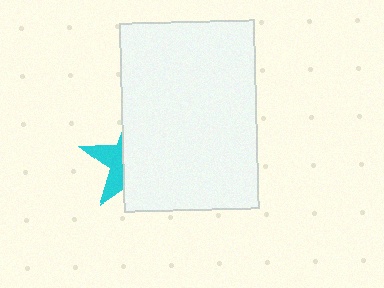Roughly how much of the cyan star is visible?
A small part of it is visible (roughly 33%).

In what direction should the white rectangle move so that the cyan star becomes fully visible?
The white rectangle should move right. That is the shortest direction to clear the overlap and leave the cyan star fully visible.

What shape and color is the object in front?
The object in front is a white rectangle.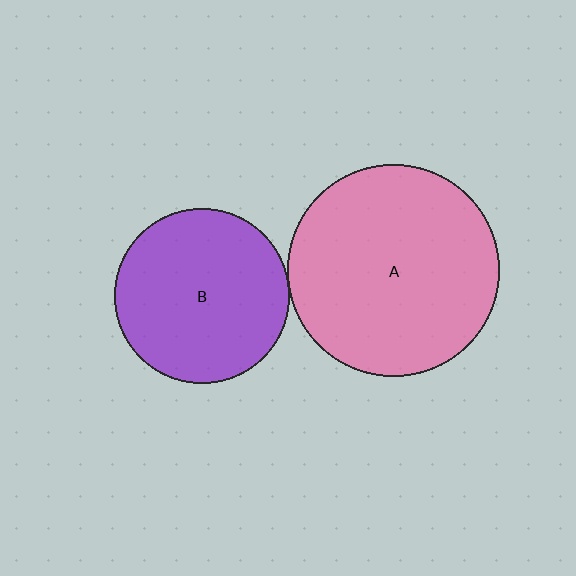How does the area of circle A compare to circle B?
Approximately 1.5 times.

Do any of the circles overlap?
No, none of the circles overlap.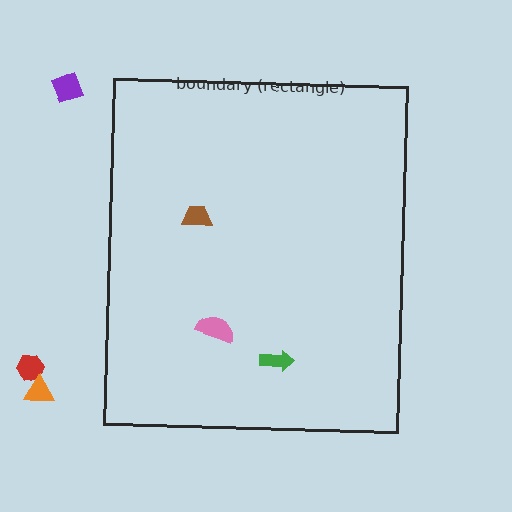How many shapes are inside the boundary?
3 inside, 3 outside.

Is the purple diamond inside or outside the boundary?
Outside.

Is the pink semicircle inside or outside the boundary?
Inside.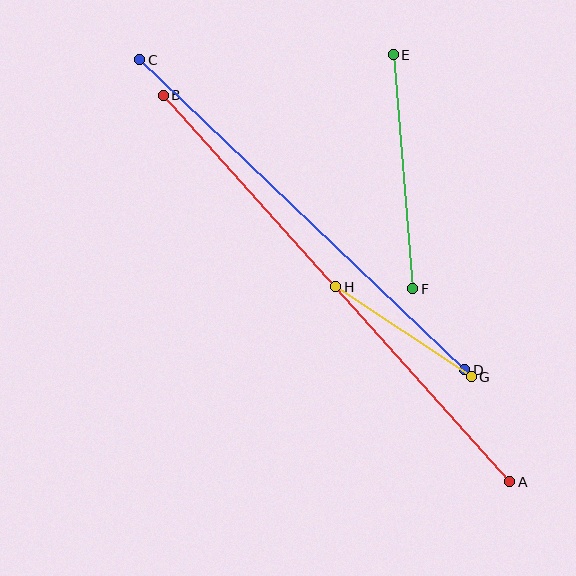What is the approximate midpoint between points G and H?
The midpoint is at approximately (404, 332) pixels.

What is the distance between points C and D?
The distance is approximately 449 pixels.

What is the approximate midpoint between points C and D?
The midpoint is at approximately (302, 215) pixels.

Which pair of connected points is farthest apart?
Points A and B are farthest apart.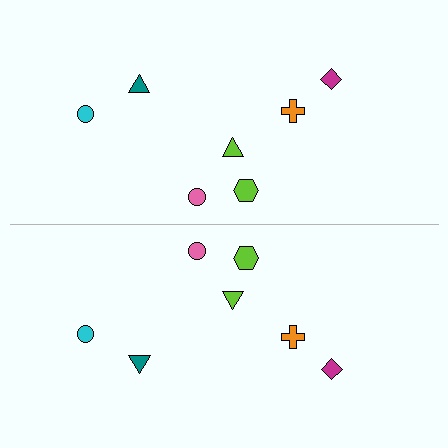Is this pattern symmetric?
Yes, this pattern has bilateral (reflection) symmetry.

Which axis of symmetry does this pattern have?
The pattern has a horizontal axis of symmetry running through the center of the image.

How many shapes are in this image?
There are 14 shapes in this image.